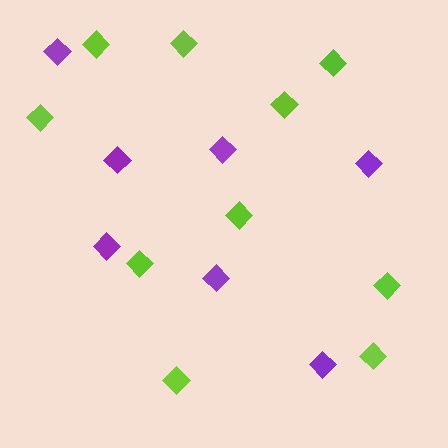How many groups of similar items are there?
There are 2 groups: one group of purple diamonds (7) and one group of lime diamonds (10).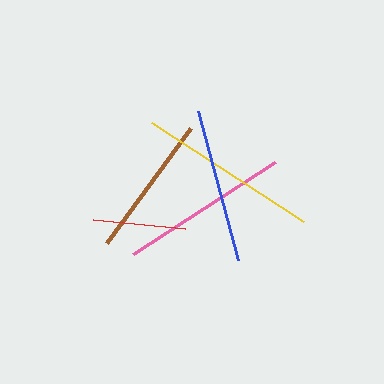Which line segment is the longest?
The yellow line is the longest at approximately 181 pixels.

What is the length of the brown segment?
The brown segment is approximately 142 pixels long.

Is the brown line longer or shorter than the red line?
The brown line is longer than the red line.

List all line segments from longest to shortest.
From longest to shortest: yellow, pink, blue, brown, red.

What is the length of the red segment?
The red segment is approximately 93 pixels long.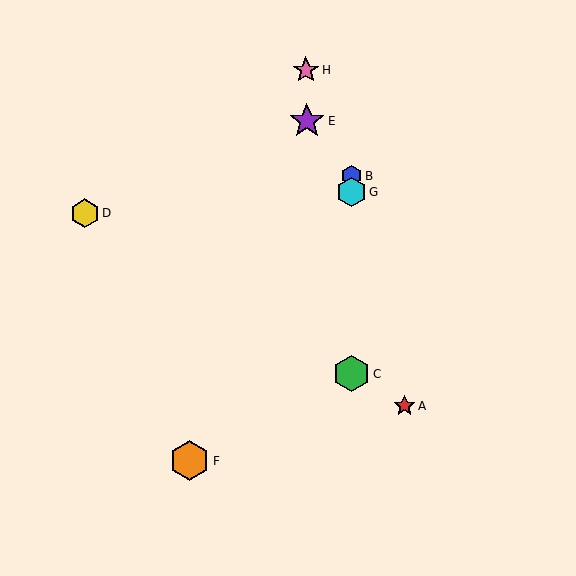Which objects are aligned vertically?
Objects B, C, G are aligned vertically.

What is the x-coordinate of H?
Object H is at x≈306.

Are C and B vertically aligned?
Yes, both are at x≈352.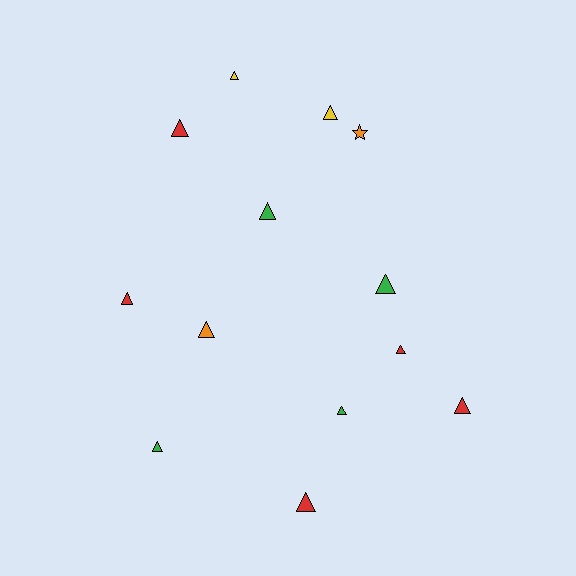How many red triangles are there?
There are 5 red triangles.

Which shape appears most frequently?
Triangle, with 12 objects.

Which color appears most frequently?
Red, with 5 objects.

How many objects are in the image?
There are 13 objects.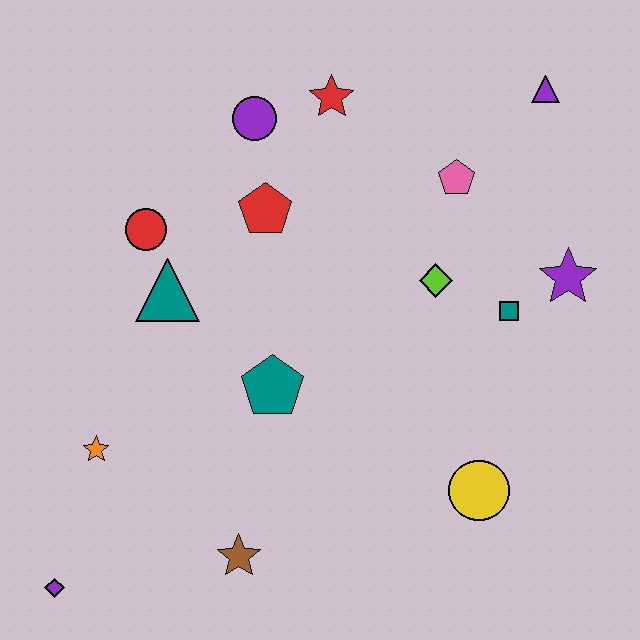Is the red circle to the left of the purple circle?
Yes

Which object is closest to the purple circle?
The red star is closest to the purple circle.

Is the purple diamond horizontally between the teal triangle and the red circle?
No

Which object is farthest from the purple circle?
The purple diamond is farthest from the purple circle.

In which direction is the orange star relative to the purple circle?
The orange star is below the purple circle.